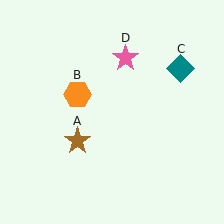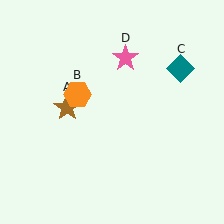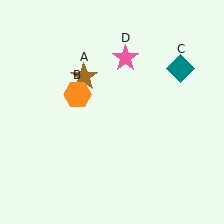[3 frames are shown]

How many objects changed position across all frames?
1 object changed position: brown star (object A).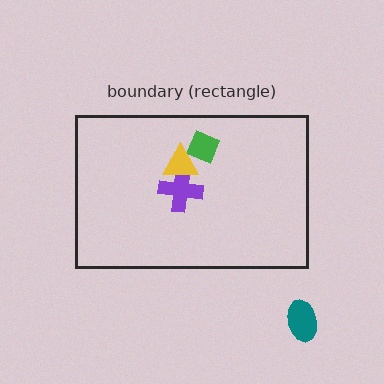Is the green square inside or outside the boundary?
Inside.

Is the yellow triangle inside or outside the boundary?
Inside.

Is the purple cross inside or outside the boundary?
Inside.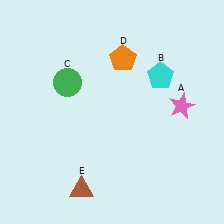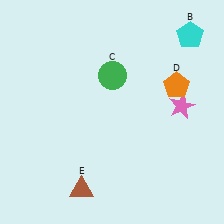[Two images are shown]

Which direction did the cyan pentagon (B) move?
The cyan pentagon (B) moved up.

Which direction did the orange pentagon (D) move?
The orange pentagon (D) moved right.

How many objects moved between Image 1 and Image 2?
3 objects moved between the two images.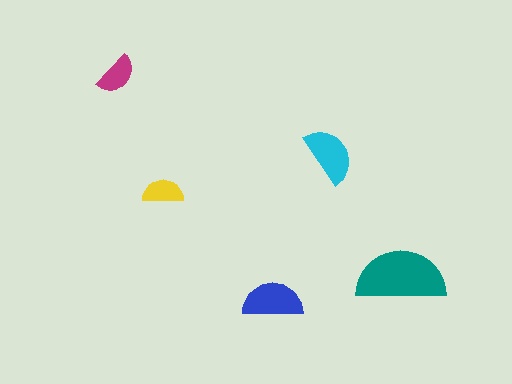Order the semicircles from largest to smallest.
the teal one, the blue one, the cyan one, the magenta one, the yellow one.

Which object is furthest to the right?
The teal semicircle is rightmost.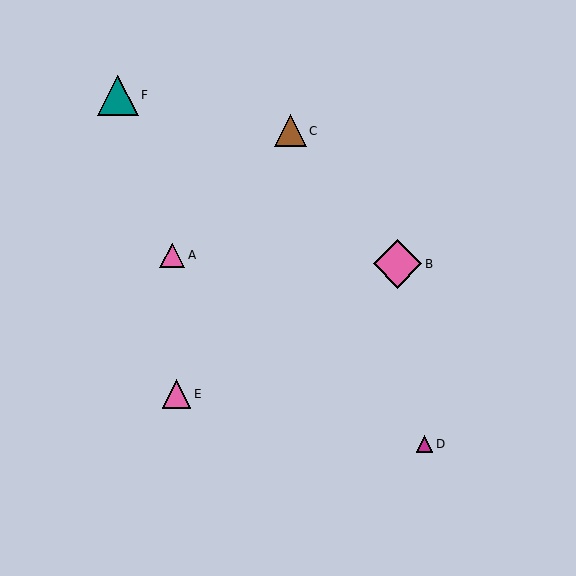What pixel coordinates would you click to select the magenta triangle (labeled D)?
Click at (425, 444) to select the magenta triangle D.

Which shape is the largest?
The pink diamond (labeled B) is the largest.